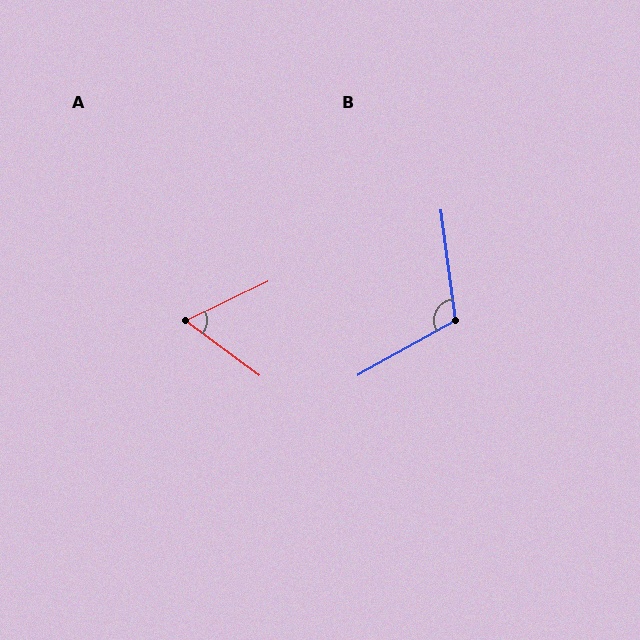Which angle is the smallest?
A, at approximately 62 degrees.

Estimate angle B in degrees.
Approximately 112 degrees.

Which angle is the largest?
B, at approximately 112 degrees.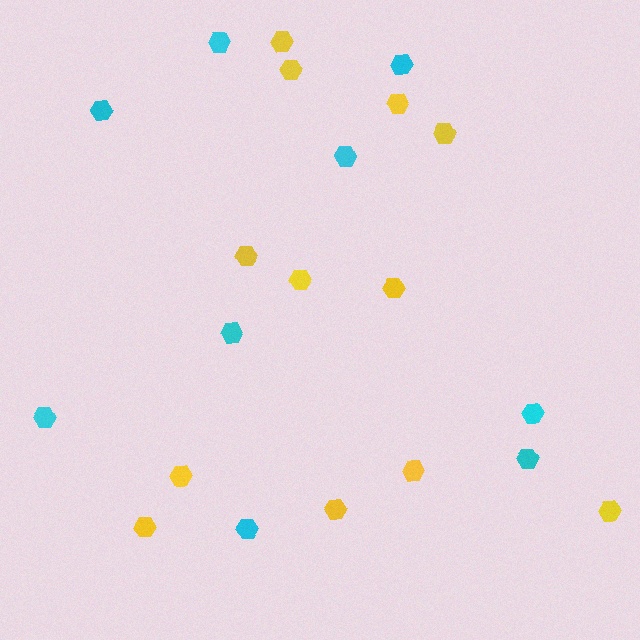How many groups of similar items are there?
There are 2 groups: one group of cyan hexagons (9) and one group of yellow hexagons (12).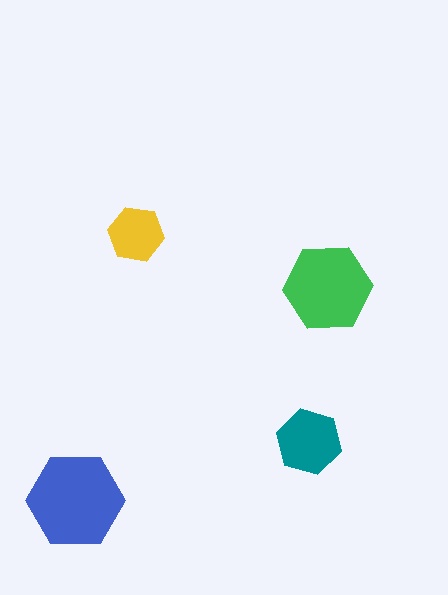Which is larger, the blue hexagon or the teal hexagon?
The blue one.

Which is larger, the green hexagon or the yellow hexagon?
The green one.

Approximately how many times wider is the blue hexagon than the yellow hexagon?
About 1.5 times wider.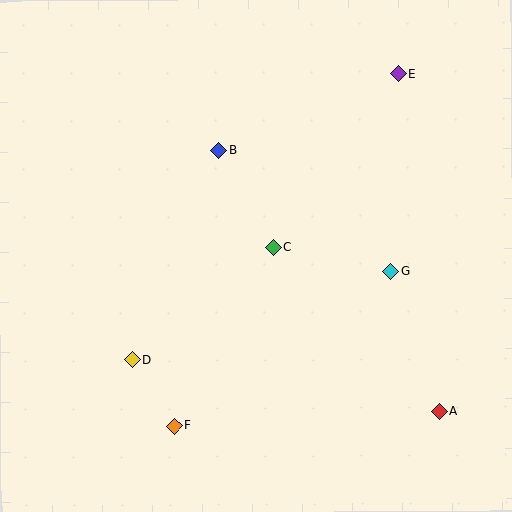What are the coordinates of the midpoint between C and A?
The midpoint between C and A is at (356, 329).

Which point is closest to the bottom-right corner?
Point A is closest to the bottom-right corner.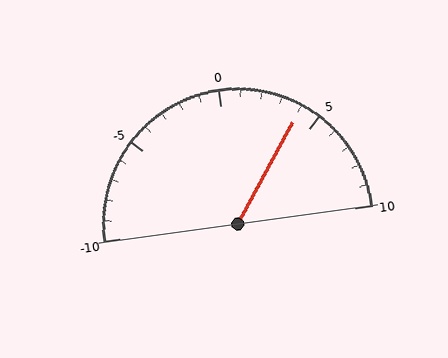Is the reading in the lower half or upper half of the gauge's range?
The reading is in the upper half of the range (-10 to 10).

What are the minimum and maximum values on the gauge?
The gauge ranges from -10 to 10.